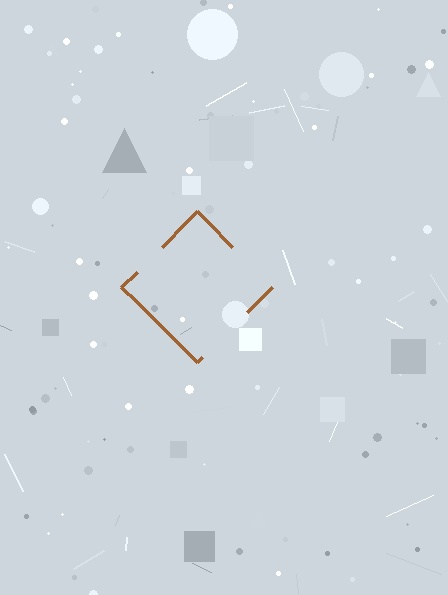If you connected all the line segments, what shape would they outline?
They would outline a diamond.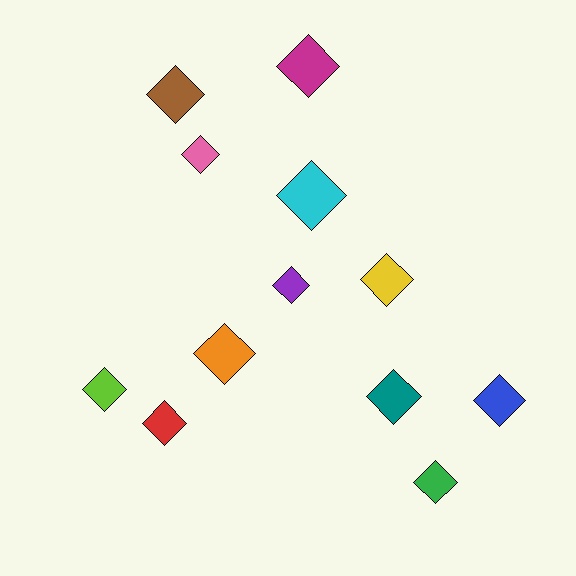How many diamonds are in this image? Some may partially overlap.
There are 12 diamonds.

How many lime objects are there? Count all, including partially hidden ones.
There is 1 lime object.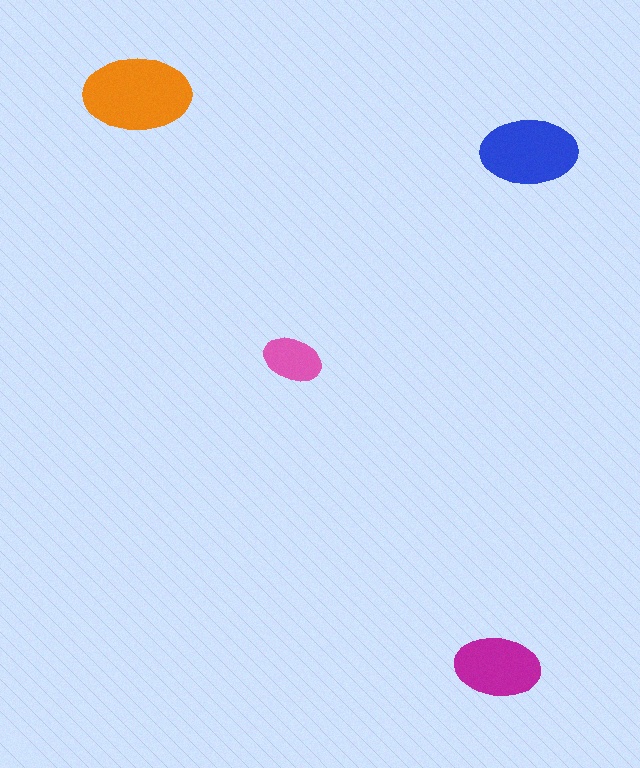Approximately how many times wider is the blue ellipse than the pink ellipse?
About 1.5 times wider.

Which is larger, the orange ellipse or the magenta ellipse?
The orange one.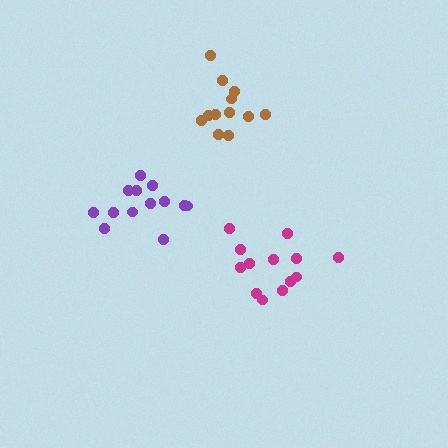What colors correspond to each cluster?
The clusters are colored: magenta, brown, purple.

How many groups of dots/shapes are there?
There are 3 groups.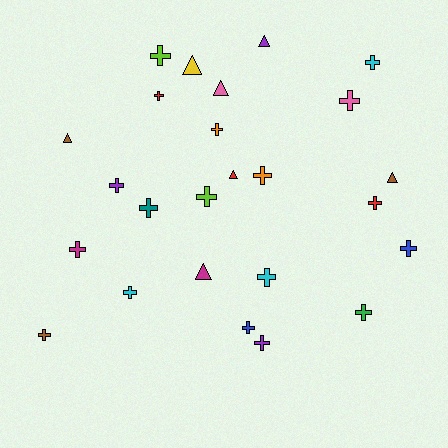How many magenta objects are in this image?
There are 2 magenta objects.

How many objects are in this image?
There are 25 objects.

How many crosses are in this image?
There are 18 crosses.